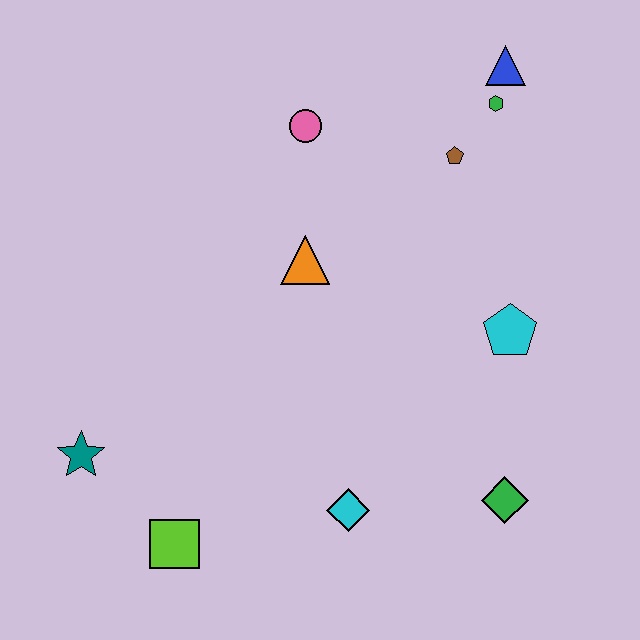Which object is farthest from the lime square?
The blue triangle is farthest from the lime square.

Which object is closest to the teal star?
The lime square is closest to the teal star.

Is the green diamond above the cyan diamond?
Yes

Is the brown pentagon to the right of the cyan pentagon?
No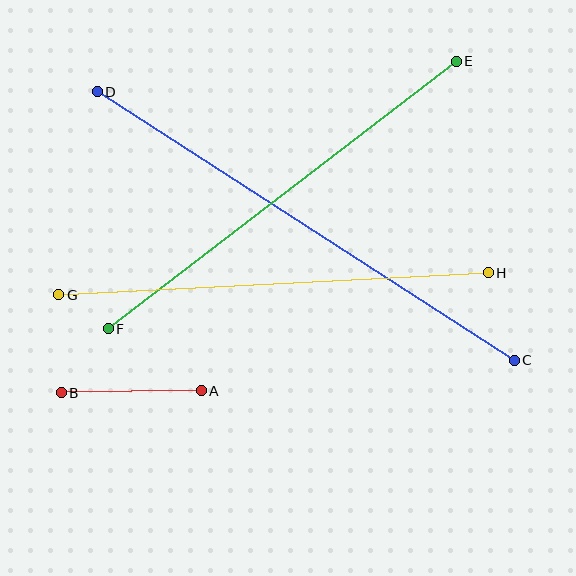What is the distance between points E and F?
The distance is approximately 439 pixels.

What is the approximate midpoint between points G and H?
The midpoint is at approximately (273, 284) pixels.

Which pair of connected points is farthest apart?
Points C and D are farthest apart.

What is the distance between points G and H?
The distance is approximately 430 pixels.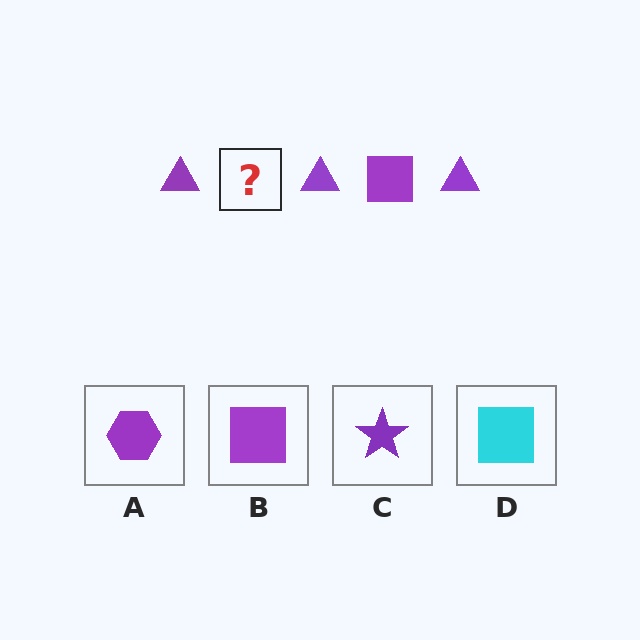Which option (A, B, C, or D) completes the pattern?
B.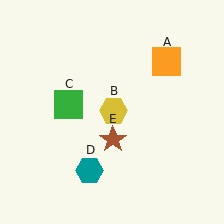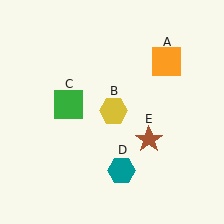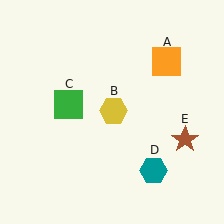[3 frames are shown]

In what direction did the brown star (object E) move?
The brown star (object E) moved right.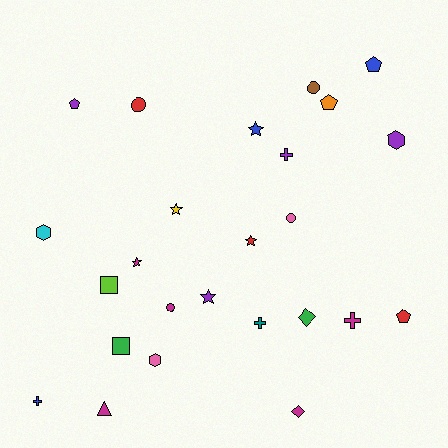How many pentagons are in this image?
There are 4 pentagons.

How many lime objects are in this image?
There is 1 lime object.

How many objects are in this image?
There are 25 objects.